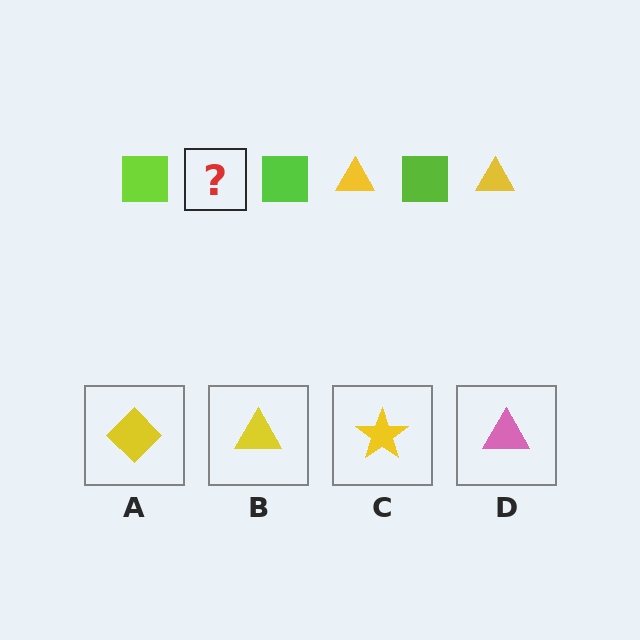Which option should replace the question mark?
Option B.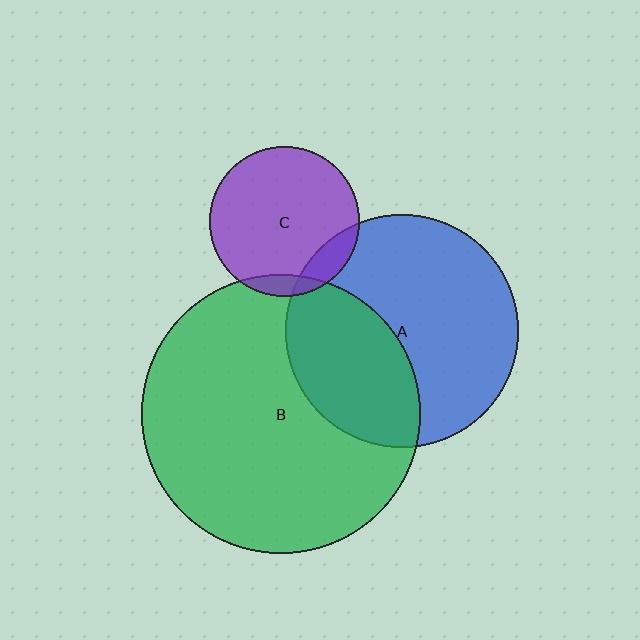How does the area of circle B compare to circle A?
Approximately 1.4 times.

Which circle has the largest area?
Circle B (green).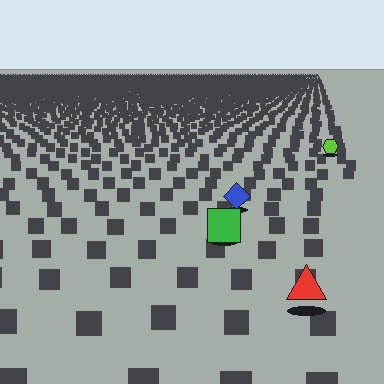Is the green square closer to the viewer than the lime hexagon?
Yes. The green square is closer — you can tell from the texture gradient: the ground texture is coarser near it.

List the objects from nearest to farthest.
From nearest to farthest: the red triangle, the green square, the blue diamond, the lime hexagon.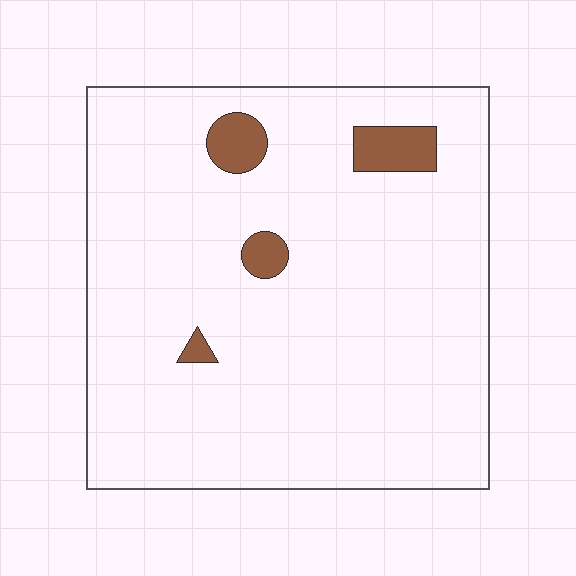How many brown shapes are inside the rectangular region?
4.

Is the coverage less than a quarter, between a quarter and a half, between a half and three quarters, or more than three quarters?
Less than a quarter.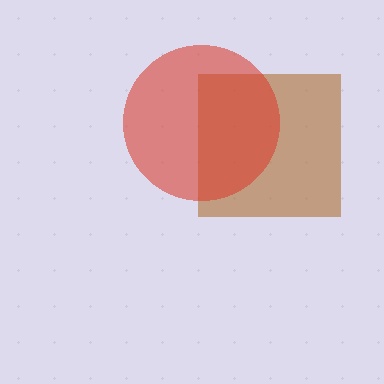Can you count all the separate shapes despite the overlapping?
Yes, there are 2 separate shapes.